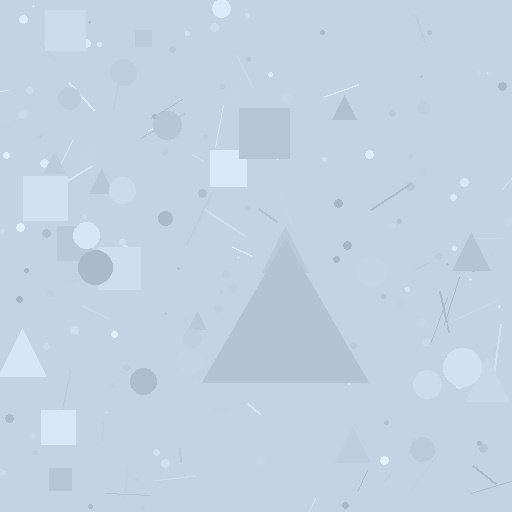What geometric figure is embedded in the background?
A triangle is embedded in the background.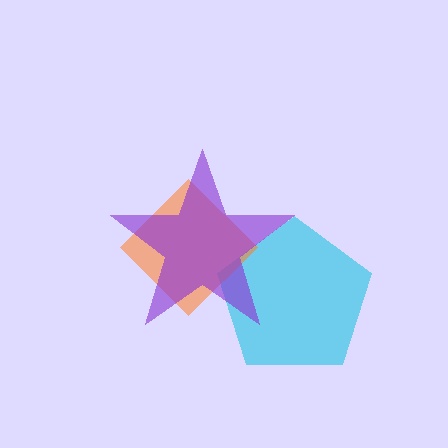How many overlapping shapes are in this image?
There are 3 overlapping shapes in the image.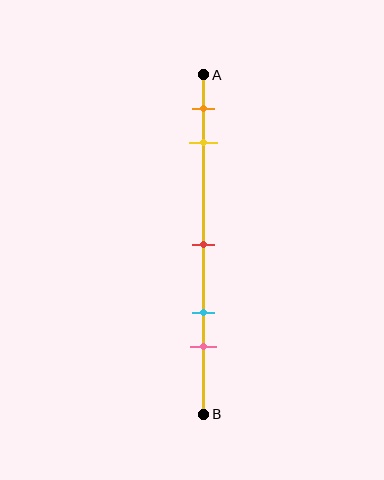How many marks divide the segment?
There are 5 marks dividing the segment.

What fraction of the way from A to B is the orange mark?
The orange mark is approximately 10% (0.1) of the way from A to B.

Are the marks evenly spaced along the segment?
No, the marks are not evenly spaced.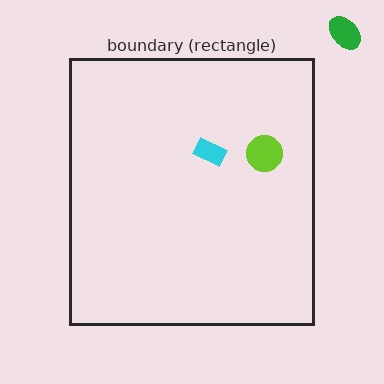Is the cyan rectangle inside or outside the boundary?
Inside.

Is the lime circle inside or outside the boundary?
Inside.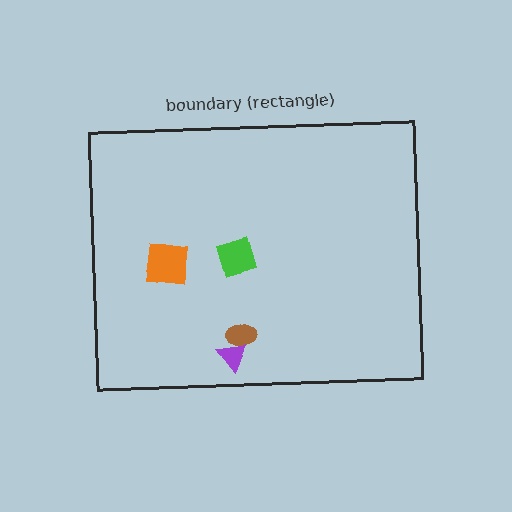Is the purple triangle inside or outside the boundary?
Inside.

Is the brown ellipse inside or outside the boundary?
Inside.